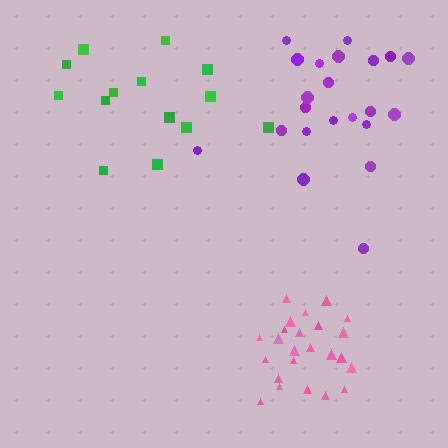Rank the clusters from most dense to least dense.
pink, purple, green.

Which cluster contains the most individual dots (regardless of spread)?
Pink (24).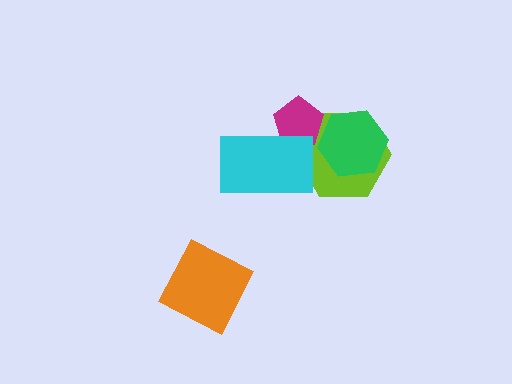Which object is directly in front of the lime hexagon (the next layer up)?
The green hexagon is directly in front of the lime hexagon.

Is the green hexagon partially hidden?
No, no other shape covers it.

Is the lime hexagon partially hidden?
Yes, it is partially covered by another shape.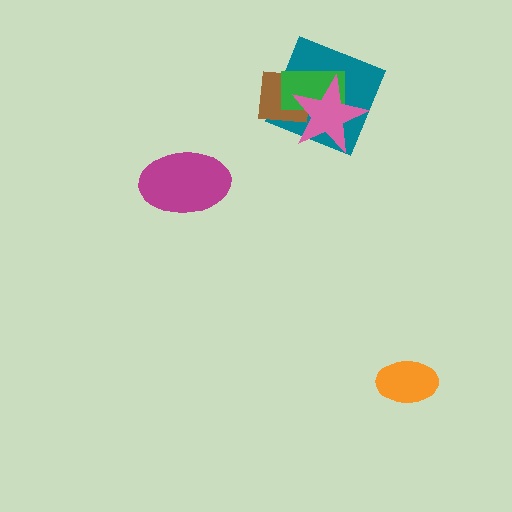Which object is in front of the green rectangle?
The pink star is in front of the green rectangle.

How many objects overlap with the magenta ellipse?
0 objects overlap with the magenta ellipse.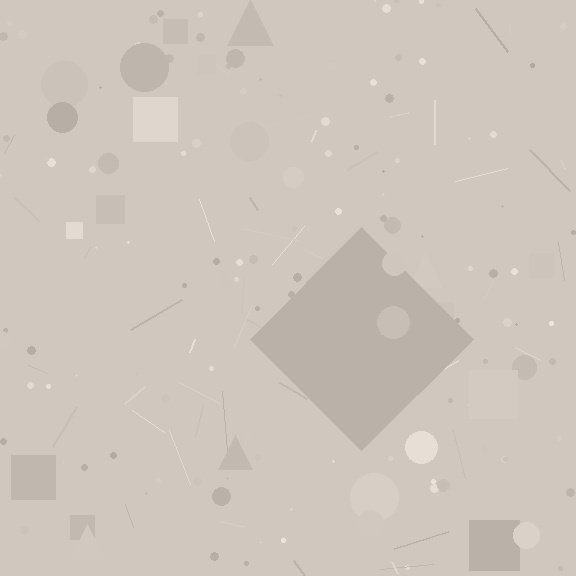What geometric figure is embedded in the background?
A diamond is embedded in the background.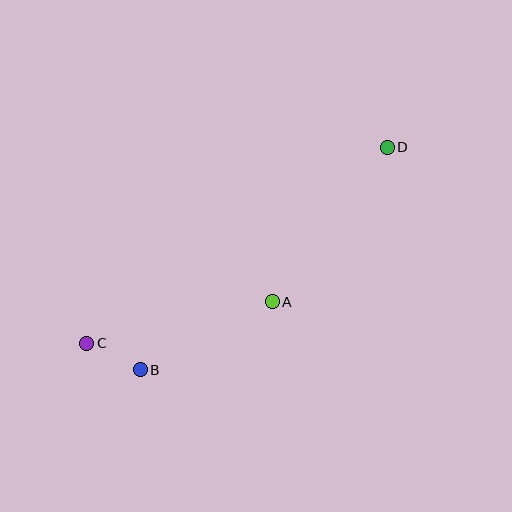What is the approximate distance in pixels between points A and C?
The distance between A and C is approximately 190 pixels.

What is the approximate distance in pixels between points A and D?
The distance between A and D is approximately 192 pixels.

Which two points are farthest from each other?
Points C and D are farthest from each other.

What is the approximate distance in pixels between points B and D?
The distance between B and D is approximately 332 pixels.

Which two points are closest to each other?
Points B and C are closest to each other.